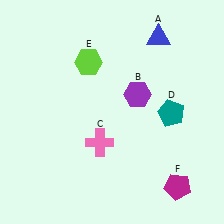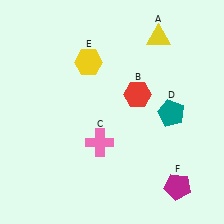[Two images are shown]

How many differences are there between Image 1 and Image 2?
There are 3 differences between the two images.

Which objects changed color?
A changed from blue to yellow. B changed from purple to red. E changed from lime to yellow.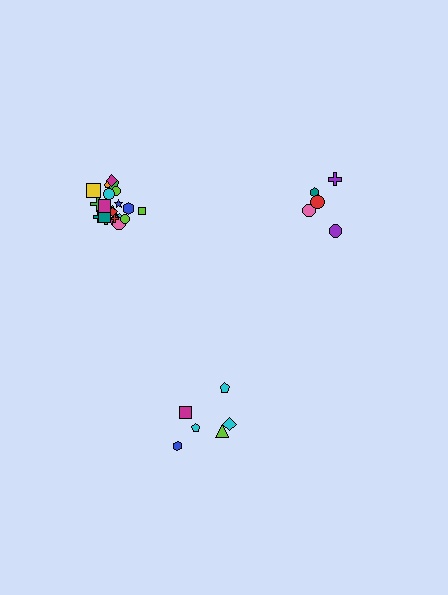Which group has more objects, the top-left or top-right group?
The top-left group.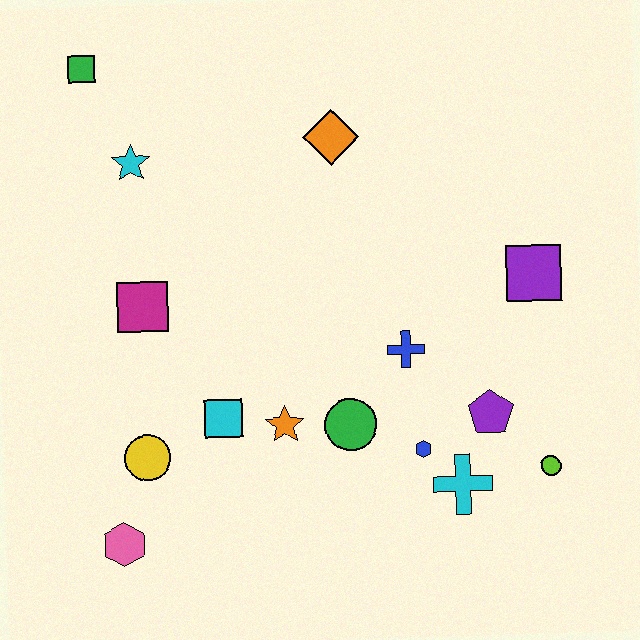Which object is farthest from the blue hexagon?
The green square is farthest from the blue hexagon.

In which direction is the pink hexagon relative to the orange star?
The pink hexagon is to the left of the orange star.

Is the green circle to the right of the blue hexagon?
No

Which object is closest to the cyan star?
The green square is closest to the cyan star.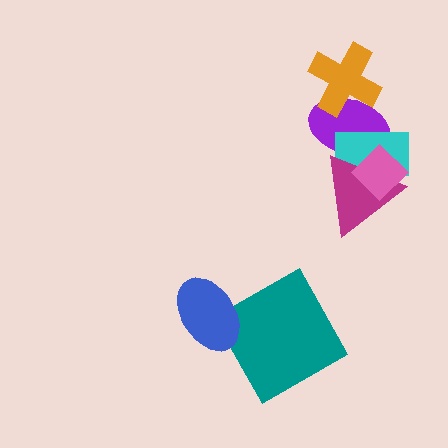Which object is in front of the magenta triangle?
The pink diamond is in front of the magenta triangle.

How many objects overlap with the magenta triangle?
3 objects overlap with the magenta triangle.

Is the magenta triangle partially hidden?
Yes, it is partially covered by another shape.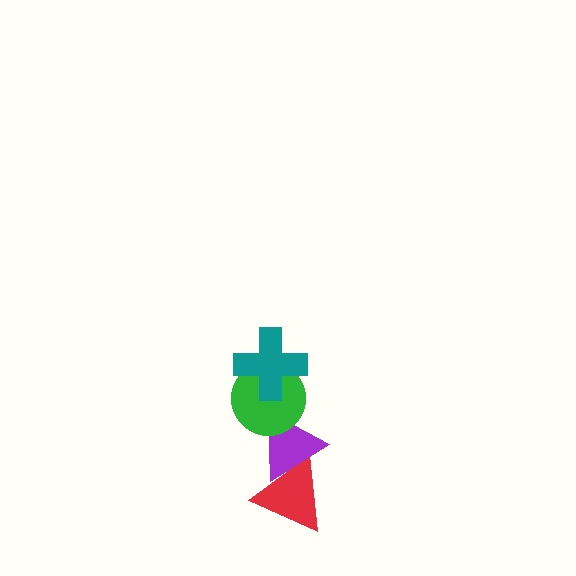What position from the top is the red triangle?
The red triangle is 4th from the top.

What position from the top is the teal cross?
The teal cross is 1st from the top.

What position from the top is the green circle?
The green circle is 2nd from the top.